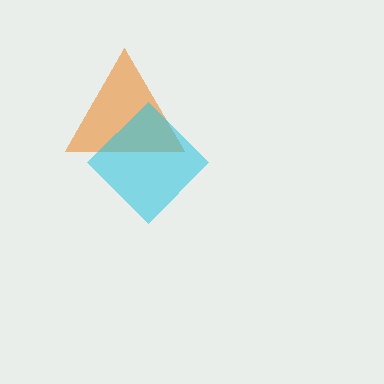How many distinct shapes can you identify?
There are 2 distinct shapes: an orange triangle, a cyan diamond.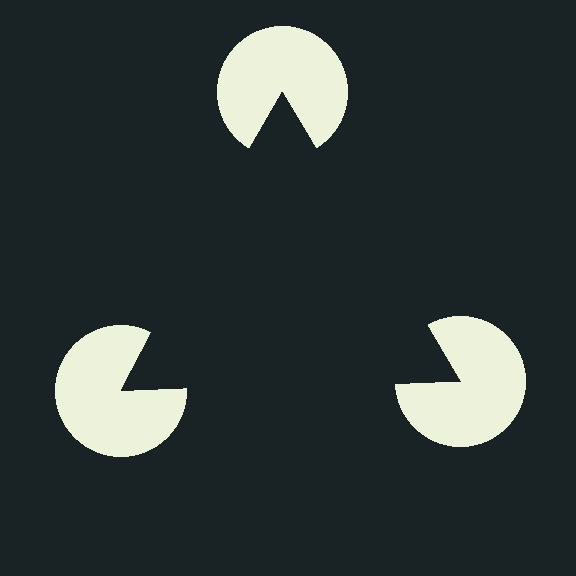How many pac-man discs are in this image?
There are 3 — one at each vertex of the illusory triangle.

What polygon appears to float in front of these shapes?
An illusory triangle — its edges are inferred from the aligned wedge cuts in the pac-man discs, not physically drawn.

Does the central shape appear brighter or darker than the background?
It typically appears slightly darker than the background, even though no actual brightness change is drawn.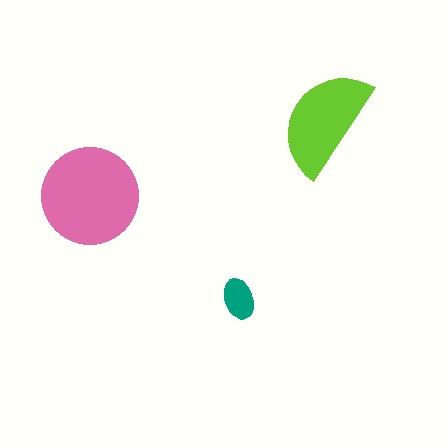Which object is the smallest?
The teal ellipse.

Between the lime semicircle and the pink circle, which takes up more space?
The pink circle.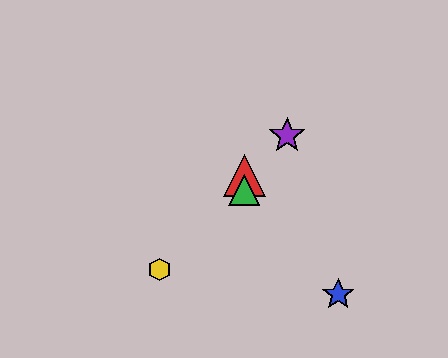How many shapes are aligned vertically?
2 shapes (the red triangle, the green triangle) are aligned vertically.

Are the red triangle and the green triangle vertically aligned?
Yes, both are at x≈244.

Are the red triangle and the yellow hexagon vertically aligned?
No, the red triangle is at x≈244 and the yellow hexagon is at x≈160.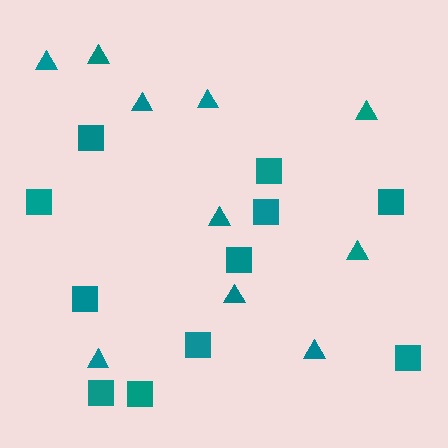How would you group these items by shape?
There are 2 groups: one group of triangles (10) and one group of squares (11).